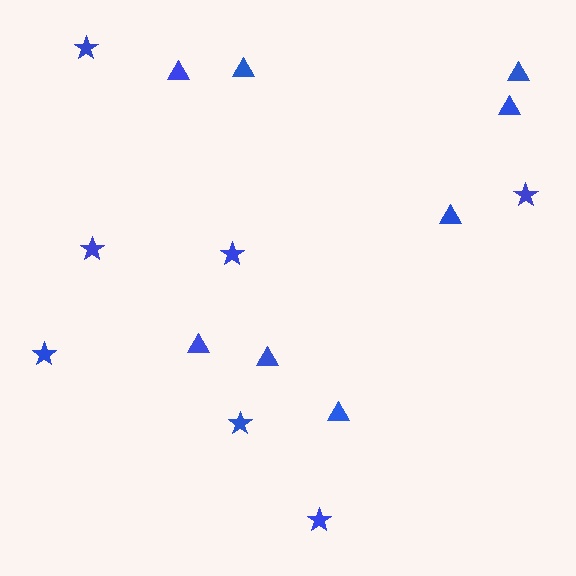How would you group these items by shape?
There are 2 groups: one group of stars (7) and one group of triangles (8).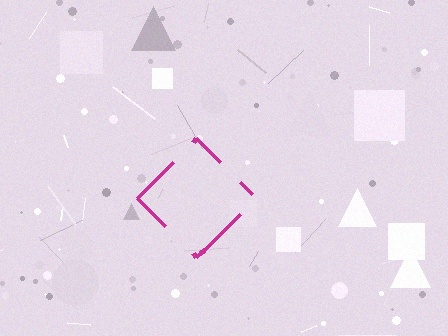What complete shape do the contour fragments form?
The contour fragments form a diamond.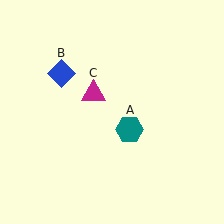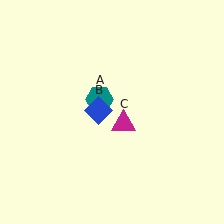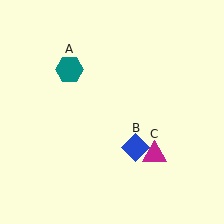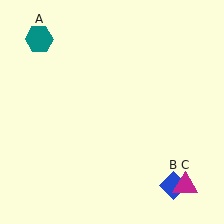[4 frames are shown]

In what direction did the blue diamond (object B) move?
The blue diamond (object B) moved down and to the right.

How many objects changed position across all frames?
3 objects changed position: teal hexagon (object A), blue diamond (object B), magenta triangle (object C).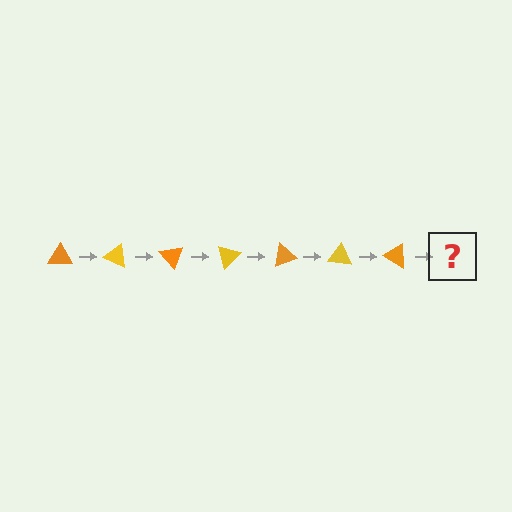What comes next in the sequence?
The next element should be a yellow triangle, rotated 175 degrees from the start.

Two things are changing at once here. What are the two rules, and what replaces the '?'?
The two rules are that it rotates 25 degrees each step and the color cycles through orange and yellow. The '?' should be a yellow triangle, rotated 175 degrees from the start.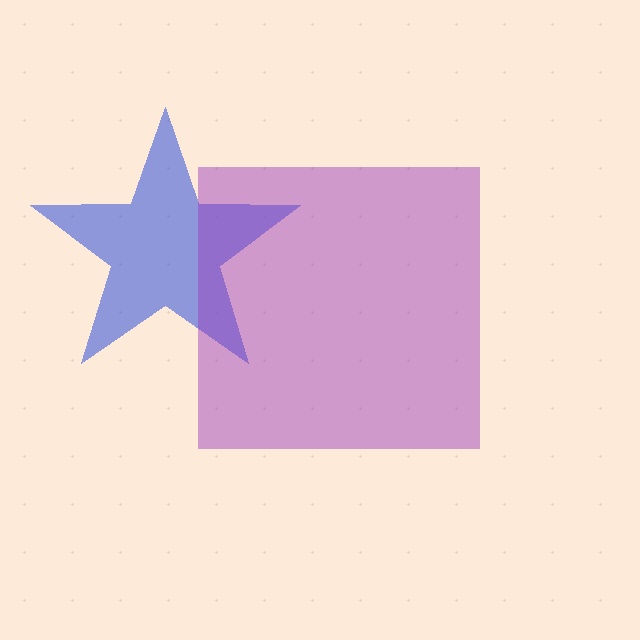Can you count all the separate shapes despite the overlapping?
Yes, there are 2 separate shapes.